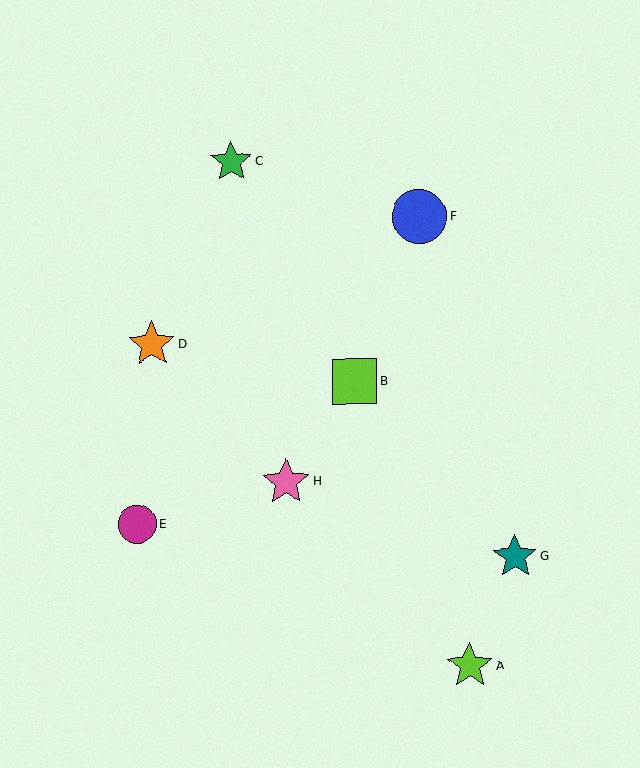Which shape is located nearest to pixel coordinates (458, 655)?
The lime star (labeled A) at (470, 666) is nearest to that location.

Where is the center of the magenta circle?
The center of the magenta circle is at (137, 524).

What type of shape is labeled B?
Shape B is a lime square.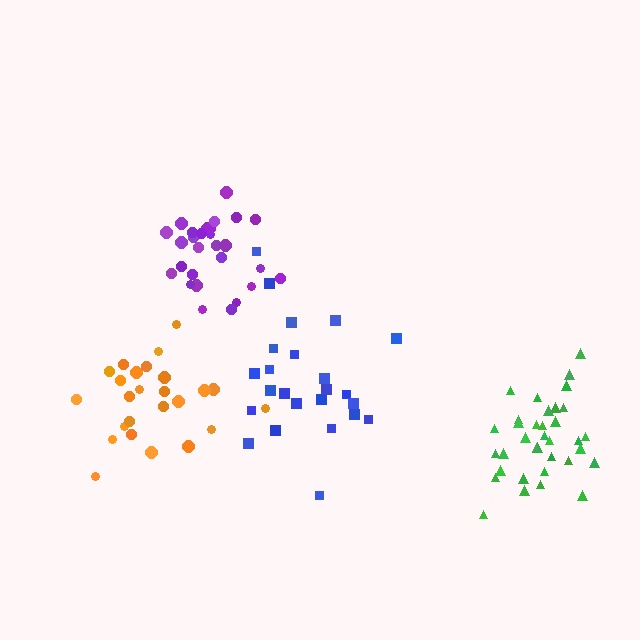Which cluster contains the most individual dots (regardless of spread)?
Green (35).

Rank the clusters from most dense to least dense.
purple, green, orange, blue.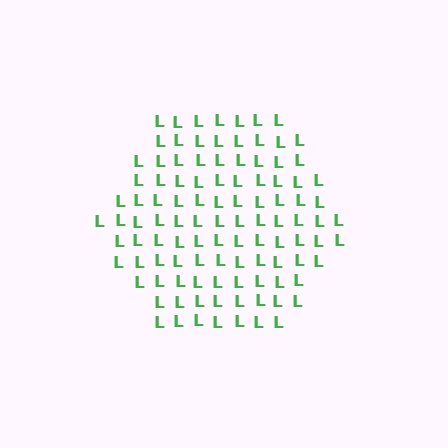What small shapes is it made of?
It is made of small letter L's.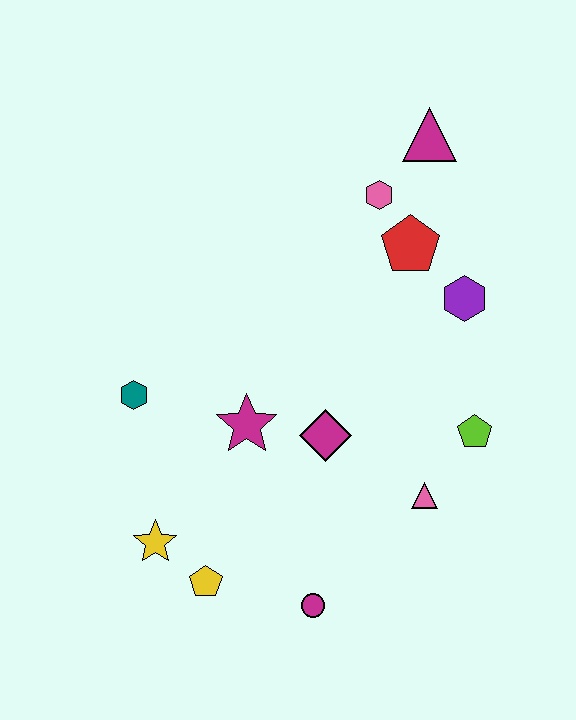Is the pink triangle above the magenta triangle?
No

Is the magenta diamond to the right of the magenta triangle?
No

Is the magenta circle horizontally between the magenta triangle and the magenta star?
Yes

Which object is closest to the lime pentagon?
The pink triangle is closest to the lime pentagon.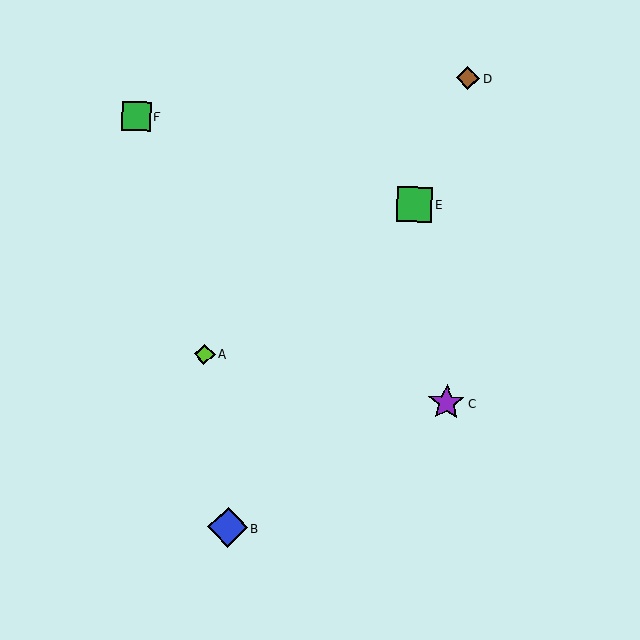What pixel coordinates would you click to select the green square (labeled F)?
Click at (136, 116) to select the green square F.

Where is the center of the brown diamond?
The center of the brown diamond is at (468, 78).